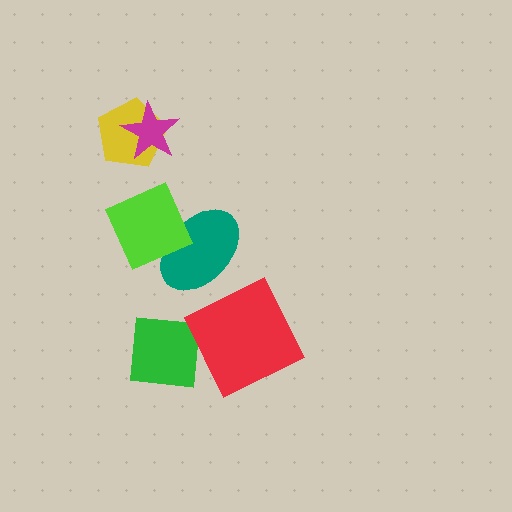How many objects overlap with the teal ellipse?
1 object overlaps with the teal ellipse.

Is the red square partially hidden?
No, no other shape covers it.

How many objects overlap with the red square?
0 objects overlap with the red square.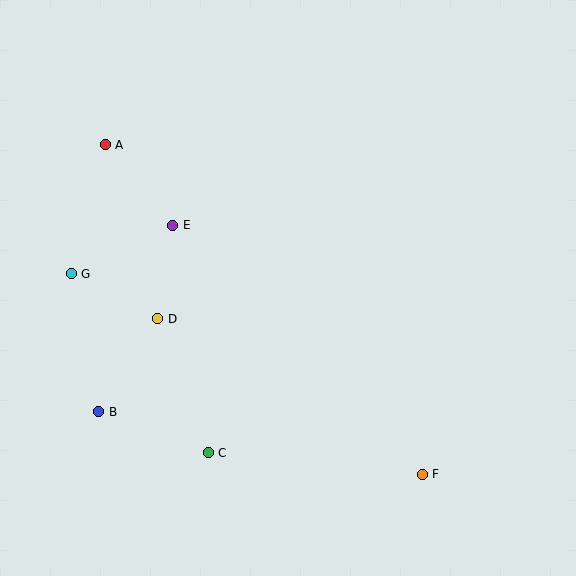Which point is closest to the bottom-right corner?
Point F is closest to the bottom-right corner.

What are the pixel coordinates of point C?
Point C is at (208, 453).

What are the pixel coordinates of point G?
Point G is at (71, 274).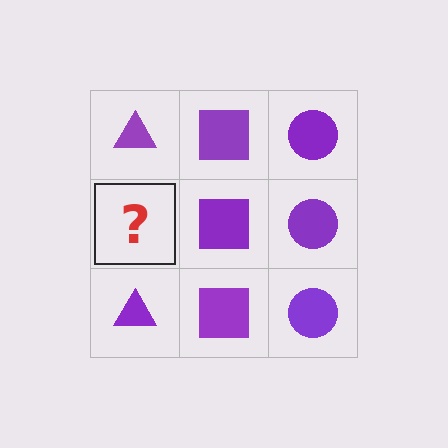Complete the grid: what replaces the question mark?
The question mark should be replaced with a purple triangle.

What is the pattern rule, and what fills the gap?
The rule is that each column has a consistent shape. The gap should be filled with a purple triangle.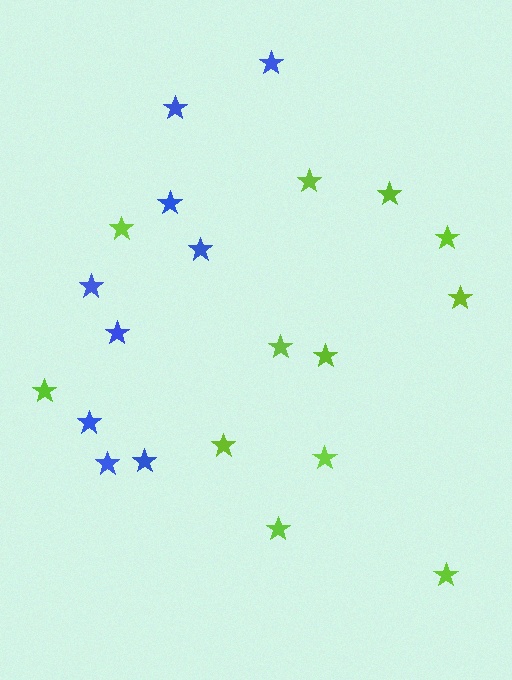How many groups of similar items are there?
There are 2 groups: one group of blue stars (9) and one group of lime stars (12).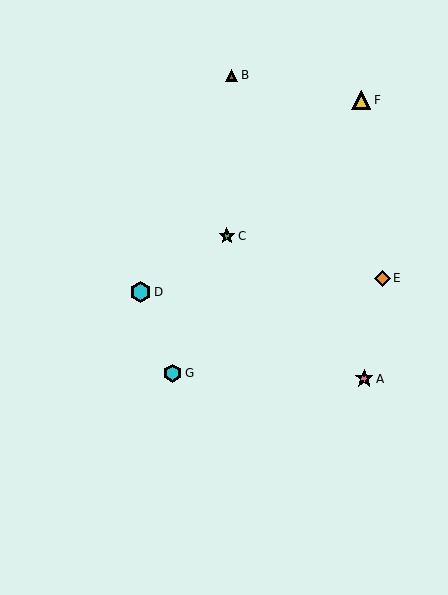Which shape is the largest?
The cyan hexagon (labeled D) is the largest.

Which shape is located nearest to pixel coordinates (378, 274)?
The orange diamond (labeled E) at (382, 278) is nearest to that location.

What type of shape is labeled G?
Shape G is a cyan hexagon.